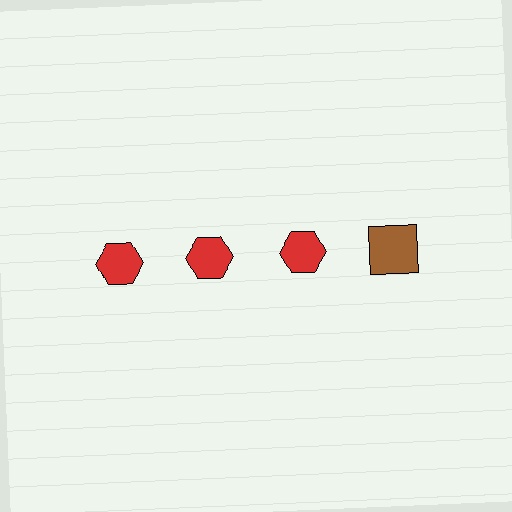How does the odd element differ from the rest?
It differs in both color (brown instead of red) and shape (square instead of hexagon).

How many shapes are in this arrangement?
There are 4 shapes arranged in a grid pattern.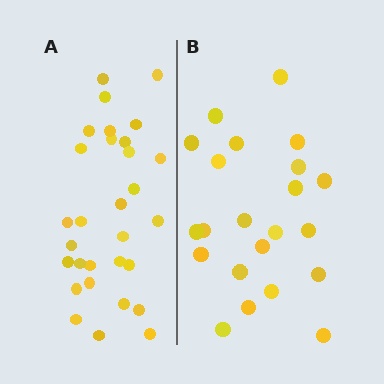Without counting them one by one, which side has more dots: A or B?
Region A (the left region) has more dots.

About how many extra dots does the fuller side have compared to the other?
Region A has roughly 8 or so more dots than region B.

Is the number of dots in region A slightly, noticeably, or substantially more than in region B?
Region A has noticeably more, but not dramatically so. The ratio is roughly 1.4 to 1.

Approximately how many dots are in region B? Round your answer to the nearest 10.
About 20 dots. (The exact count is 22, which rounds to 20.)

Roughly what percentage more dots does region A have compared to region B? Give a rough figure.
About 35% more.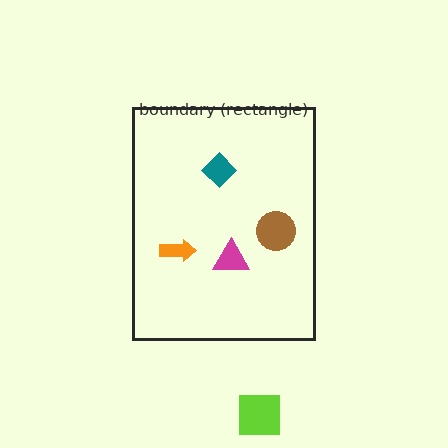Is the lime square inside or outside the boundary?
Outside.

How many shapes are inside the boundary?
4 inside, 1 outside.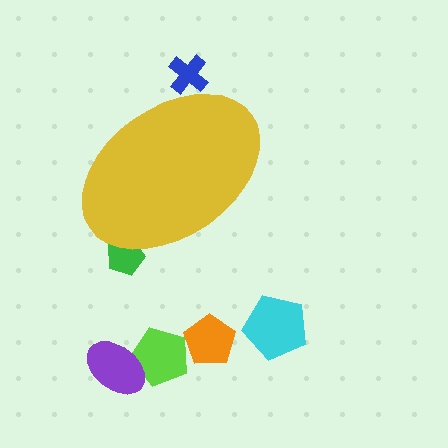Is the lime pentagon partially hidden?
No, the lime pentagon is fully visible.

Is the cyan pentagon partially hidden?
No, the cyan pentagon is fully visible.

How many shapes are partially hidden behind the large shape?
2 shapes are partially hidden.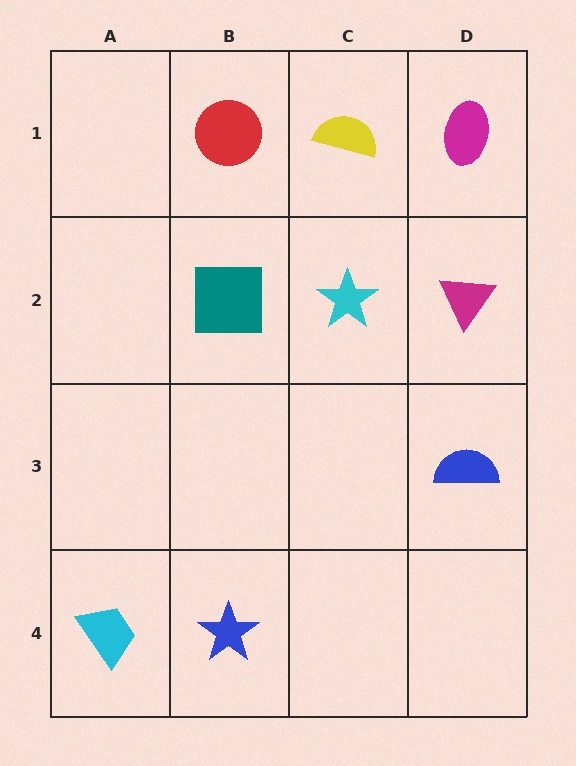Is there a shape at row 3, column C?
No, that cell is empty.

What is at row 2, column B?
A teal square.